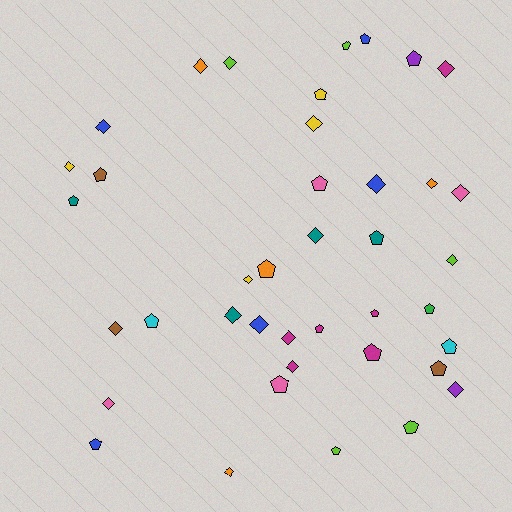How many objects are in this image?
There are 40 objects.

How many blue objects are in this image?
There are 5 blue objects.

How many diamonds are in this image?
There are 20 diamonds.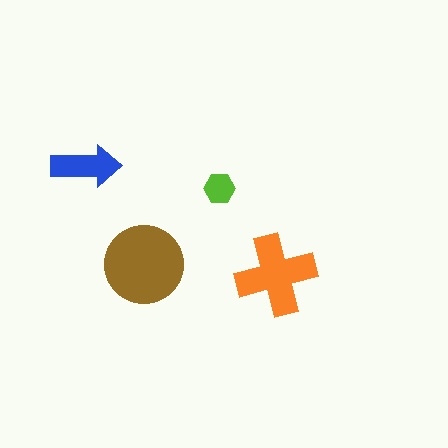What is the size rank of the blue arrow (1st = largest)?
3rd.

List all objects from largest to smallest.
The brown circle, the orange cross, the blue arrow, the lime hexagon.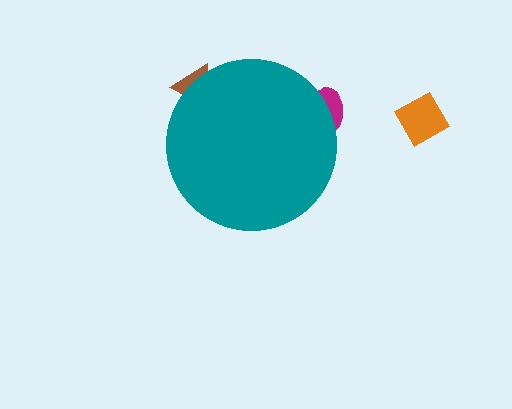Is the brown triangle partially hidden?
Yes, the brown triangle is partially hidden behind the teal circle.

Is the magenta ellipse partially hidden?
Yes, the magenta ellipse is partially hidden behind the teal circle.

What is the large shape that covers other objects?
A teal circle.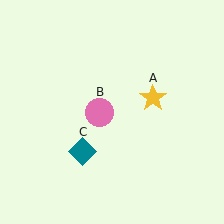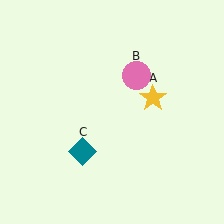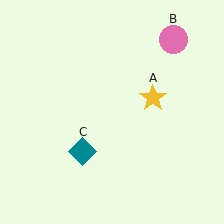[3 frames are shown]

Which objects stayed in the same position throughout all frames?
Yellow star (object A) and teal diamond (object C) remained stationary.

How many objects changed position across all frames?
1 object changed position: pink circle (object B).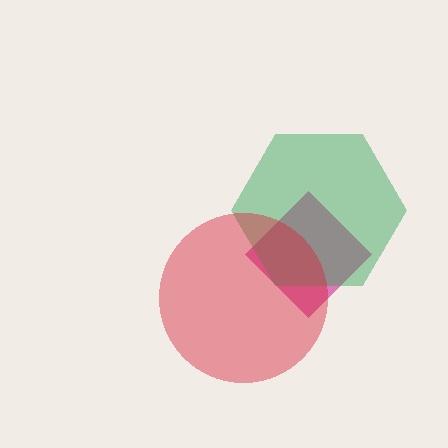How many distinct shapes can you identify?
There are 3 distinct shapes: a magenta diamond, a green hexagon, a red circle.